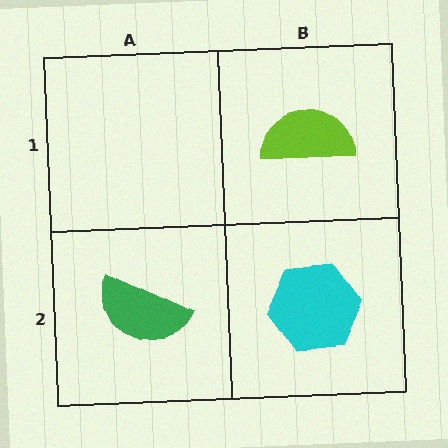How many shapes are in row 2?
2 shapes.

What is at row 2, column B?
A cyan hexagon.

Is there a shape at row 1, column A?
No, that cell is empty.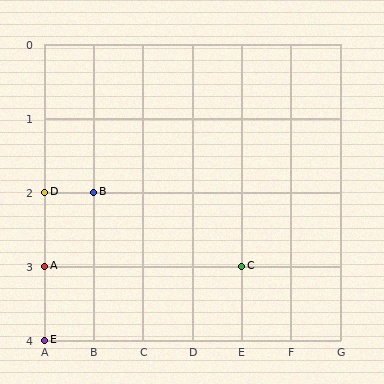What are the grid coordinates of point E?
Point E is at grid coordinates (A, 4).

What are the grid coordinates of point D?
Point D is at grid coordinates (A, 2).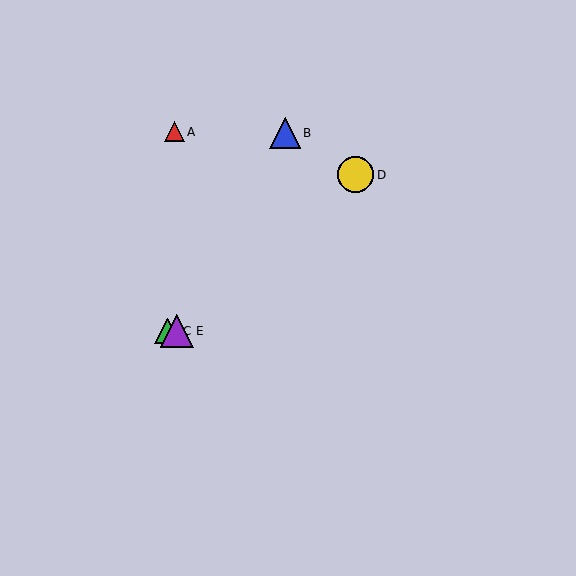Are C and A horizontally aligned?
No, C is at y≈331 and A is at y≈132.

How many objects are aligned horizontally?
2 objects (C, E) are aligned horizontally.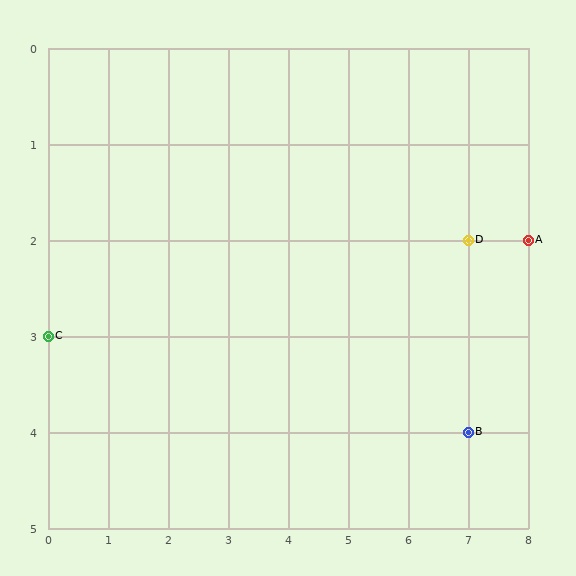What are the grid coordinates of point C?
Point C is at grid coordinates (0, 3).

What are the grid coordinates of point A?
Point A is at grid coordinates (8, 2).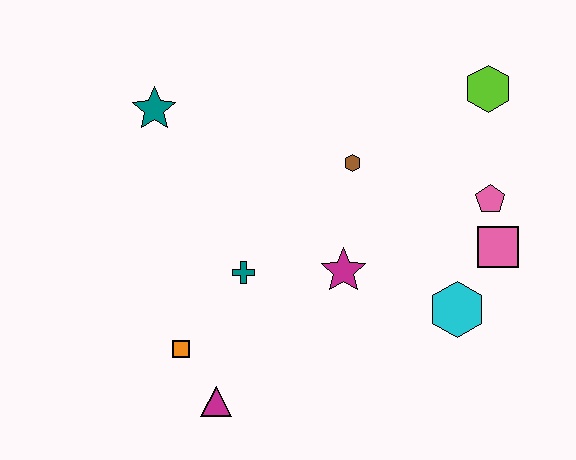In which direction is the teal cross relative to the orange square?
The teal cross is above the orange square.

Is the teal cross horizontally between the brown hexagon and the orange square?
Yes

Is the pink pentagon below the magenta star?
No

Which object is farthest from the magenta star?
The teal star is farthest from the magenta star.